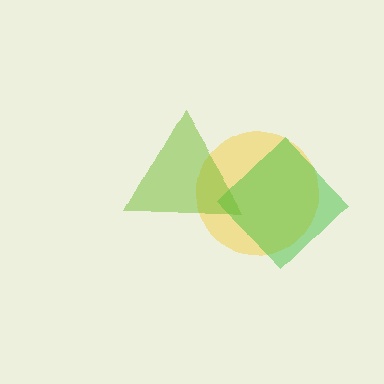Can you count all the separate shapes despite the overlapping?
Yes, there are 3 separate shapes.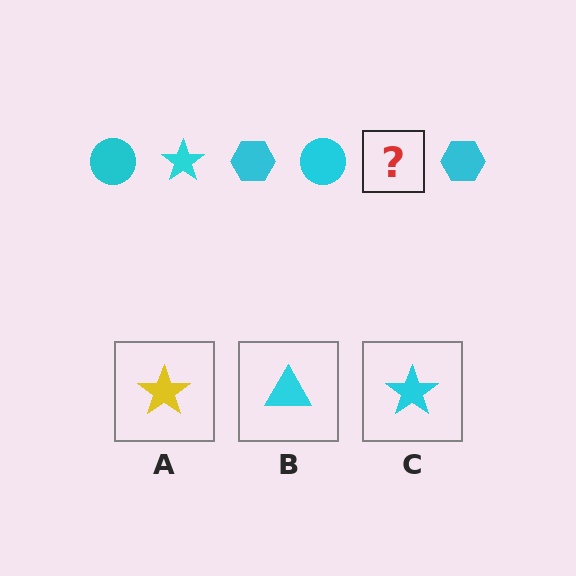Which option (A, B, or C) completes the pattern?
C.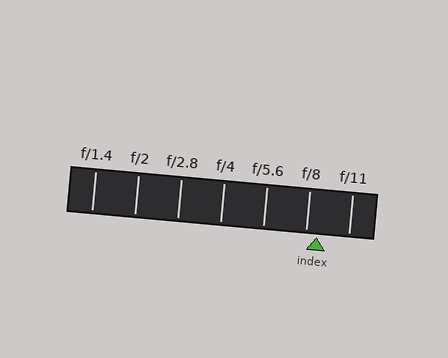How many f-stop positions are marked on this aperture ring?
There are 7 f-stop positions marked.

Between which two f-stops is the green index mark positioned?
The index mark is between f/8 and f/11.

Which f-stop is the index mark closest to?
The index mark is closest to f/8.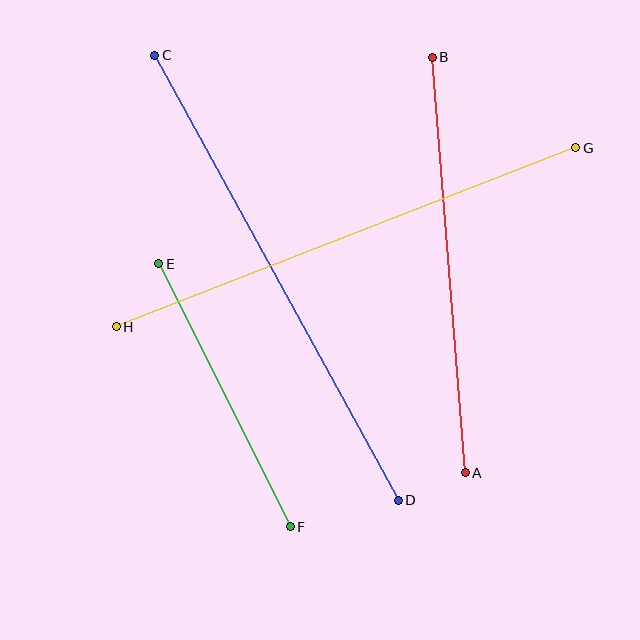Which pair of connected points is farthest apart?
Points C and D are farthest apart.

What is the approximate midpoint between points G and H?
The midpoint is at approximately (346, 237) pixels.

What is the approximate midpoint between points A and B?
The midpoint is at approximately (449, 265) pixels.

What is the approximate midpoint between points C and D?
The midpoint is at approximately (277, 278) pixels.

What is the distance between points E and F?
The distance is approximately 294 pixels.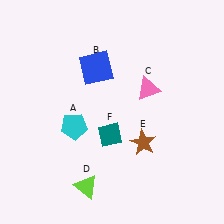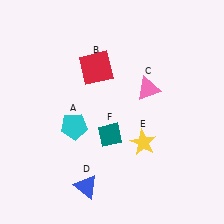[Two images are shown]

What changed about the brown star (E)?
In Image 1, E is brown. In Image 2, it changed to yellow.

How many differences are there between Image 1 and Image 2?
There are 3 differences between the two images.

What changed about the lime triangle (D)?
In Image 1, D is lime. In Image 2, it changed to blue.